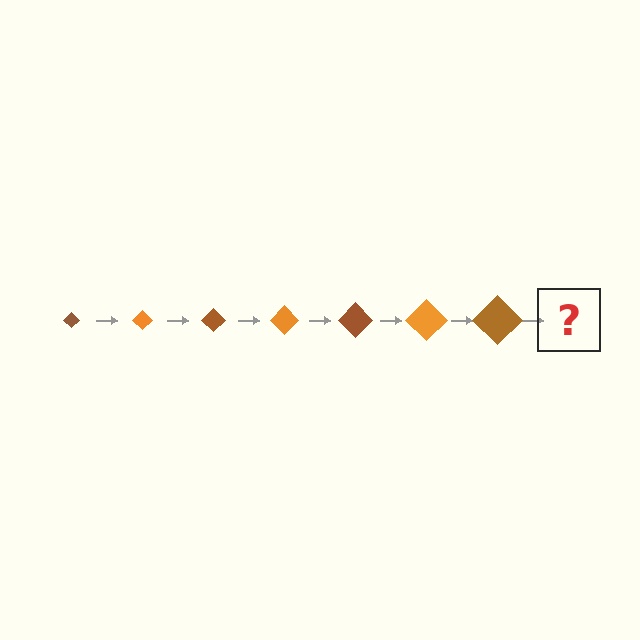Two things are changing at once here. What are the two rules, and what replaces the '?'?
The two rules are that the diamond grows larger each step and the color cycles through brown and orange. The '?' should be an orange diamond, larger than the previous one.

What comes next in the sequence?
The next element should be an orange diamond, larger than the previous one.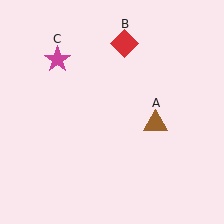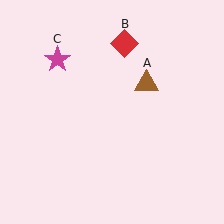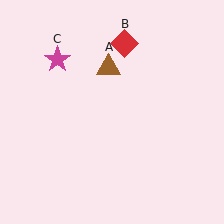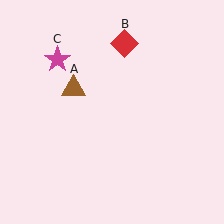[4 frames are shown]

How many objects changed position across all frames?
1 object changed position: brown triangle (object A).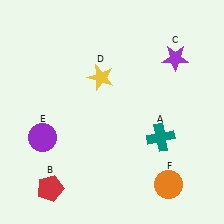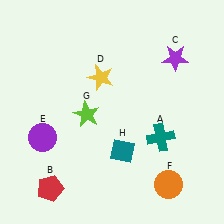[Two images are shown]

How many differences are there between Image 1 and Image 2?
There are 2 differences between the two images.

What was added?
A lime star (G), a teal diamond (H) were added in Image 2.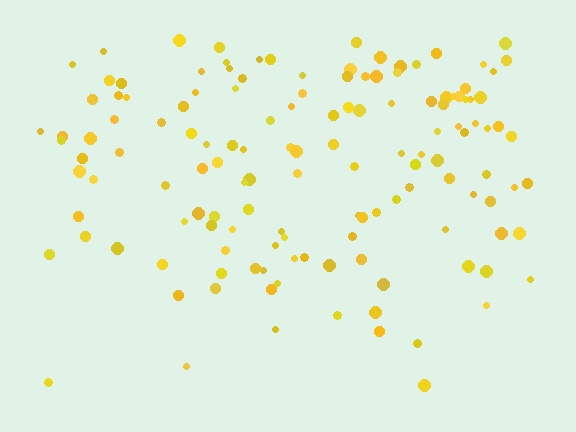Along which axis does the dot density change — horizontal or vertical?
Vertical.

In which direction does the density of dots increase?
From bottom to top, with the top side densest.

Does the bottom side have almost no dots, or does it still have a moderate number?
Still a moderate number, just noticeably fewer than the top.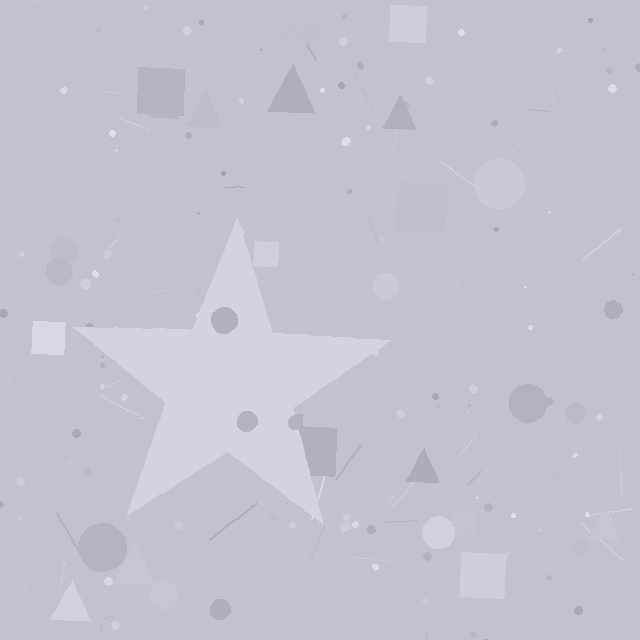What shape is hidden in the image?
A star is hidden in the image.